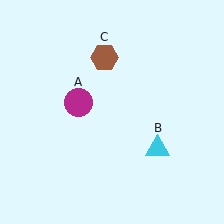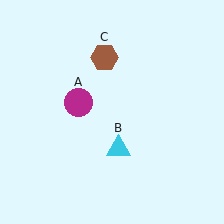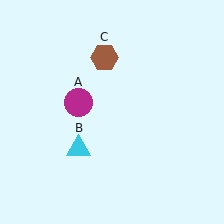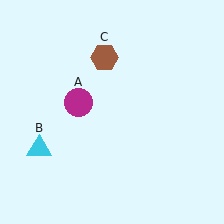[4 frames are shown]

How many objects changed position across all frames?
1 object changed position: cyan triangle (object B).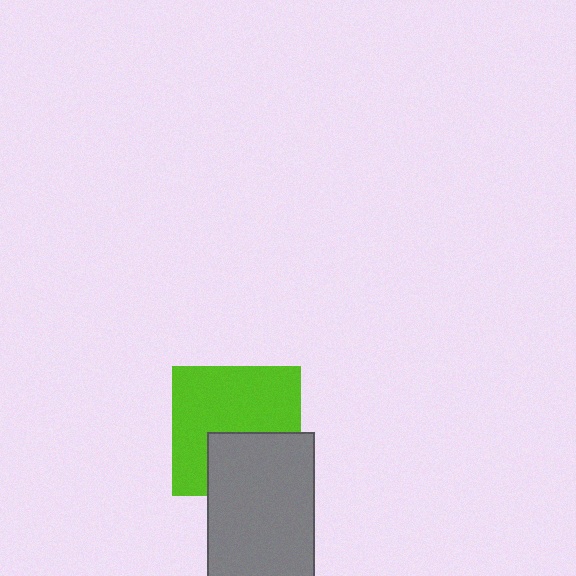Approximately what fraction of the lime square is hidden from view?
Roughly 36% of the lime square is hidden behind the gray rectangle.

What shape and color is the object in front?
The object in front is a gray rectangle.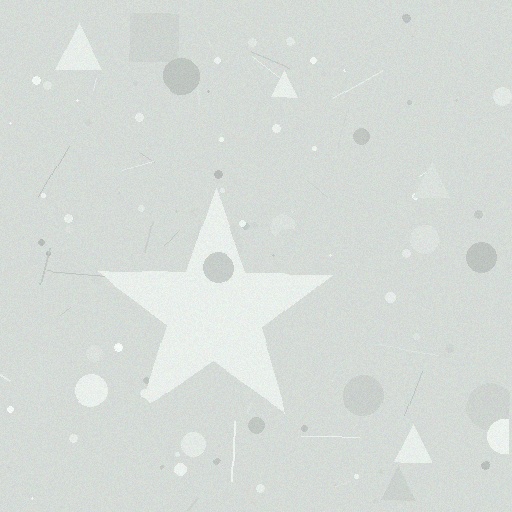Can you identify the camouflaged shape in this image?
The camouflaged shape is a star.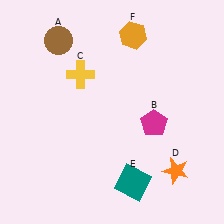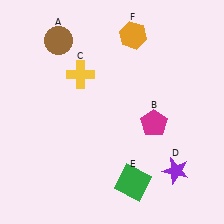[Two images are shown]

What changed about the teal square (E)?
In Image 1, E is teal. In Image 2, it changed to green.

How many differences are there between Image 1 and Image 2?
There are 2 differences between the two images.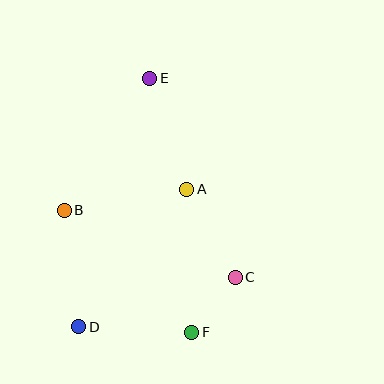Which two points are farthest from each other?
Points D and E are farthest from each other.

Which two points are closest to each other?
Points C and F are closest to each other.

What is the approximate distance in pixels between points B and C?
The distance between B and C is approximately 184 pixels.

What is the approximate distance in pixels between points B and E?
The distance between B and E is approximately 157 pixels.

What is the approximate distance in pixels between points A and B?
The distance between A and B is approximately 124 pixels.